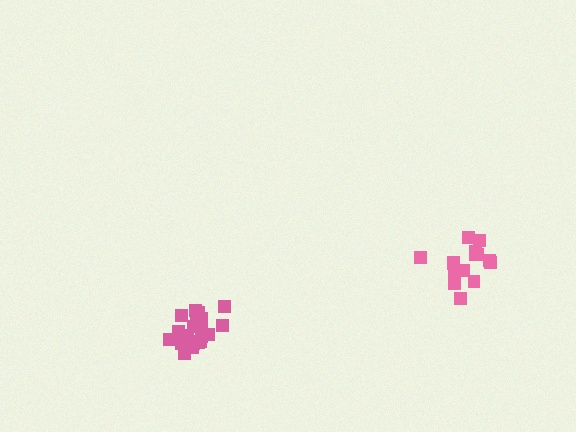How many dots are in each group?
Group 1: 20 dots, Group 2: 15 dots (35 total).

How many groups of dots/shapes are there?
There are 2 groups.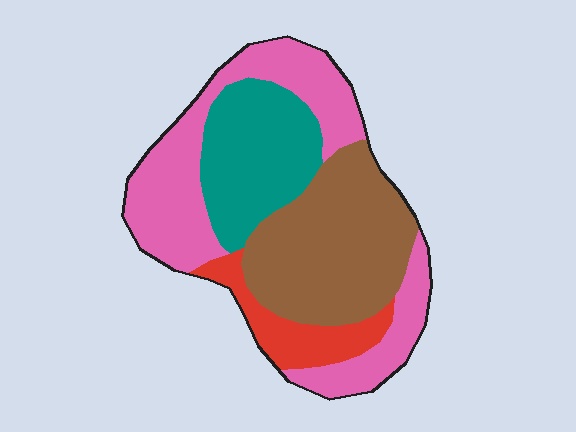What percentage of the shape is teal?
Teal takes up less than a quarter of the shape.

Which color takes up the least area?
Red, at roughly 10%.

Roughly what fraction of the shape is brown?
Brown takes up about one third (1/3) of the shape.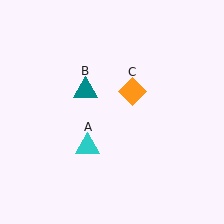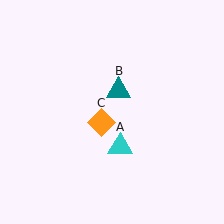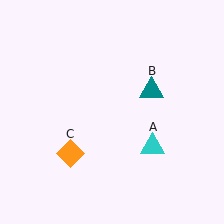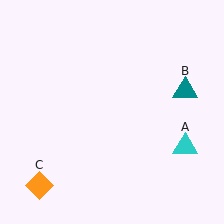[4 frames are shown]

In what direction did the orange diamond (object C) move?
The orange diamond (object C) moved down and to the left.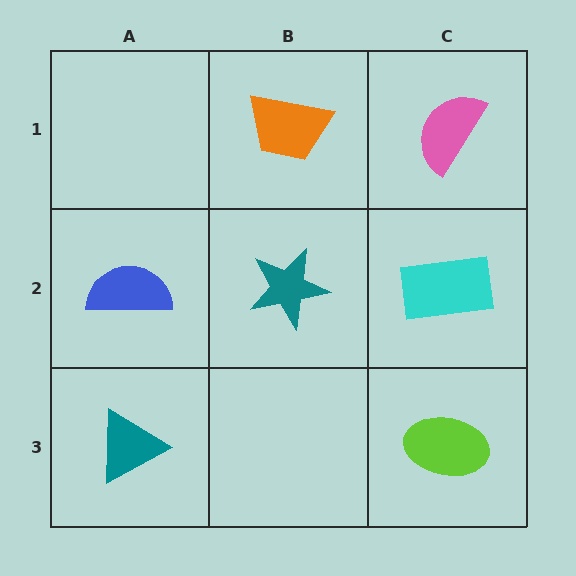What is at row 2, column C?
A cyan rectangle.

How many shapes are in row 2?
3 shapes.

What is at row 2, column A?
A blue semicircle.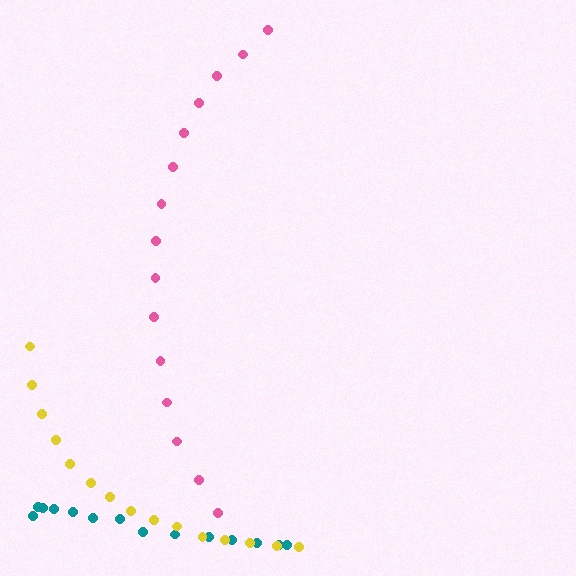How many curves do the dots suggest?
There are 3 distinct paths.